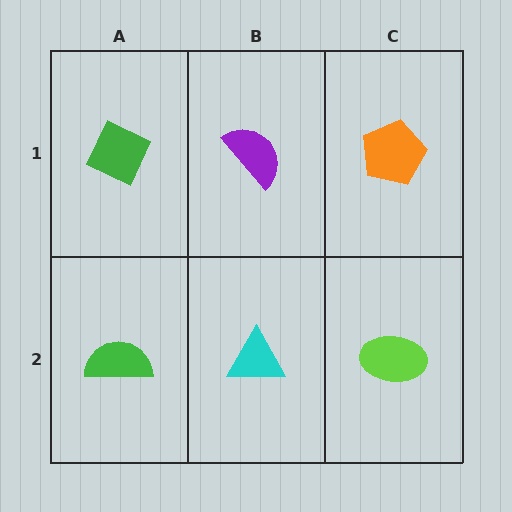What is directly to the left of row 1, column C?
A purple semicircle.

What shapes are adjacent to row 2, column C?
An orange pentagon (row 1, column C), a cyan triangle (row 2, column B).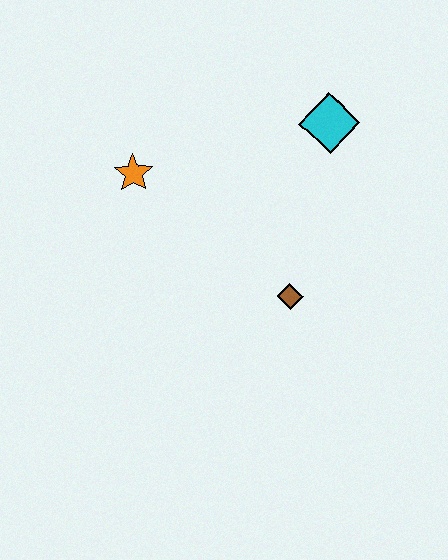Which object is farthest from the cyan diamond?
The orange star is farthest from the cyan diamond.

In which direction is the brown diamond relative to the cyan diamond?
The brown diamond is below the cyan diamond.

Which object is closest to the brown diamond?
The cyan diamond is closest to the brown diamond.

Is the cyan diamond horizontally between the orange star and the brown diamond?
No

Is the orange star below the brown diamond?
No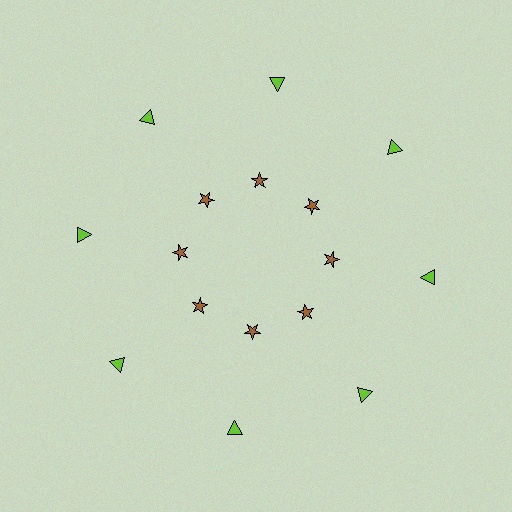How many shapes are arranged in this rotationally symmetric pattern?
There are 16 shapes, arranged in 8 groups of 2.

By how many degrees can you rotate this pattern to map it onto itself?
The pattern maps onto itself every 45 degrees of rotation.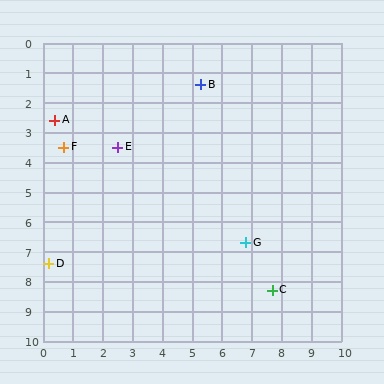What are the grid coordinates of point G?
Point G is at approximately (6.8, 6.7).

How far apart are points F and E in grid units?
Points F and E are about 1.8 grid units apart.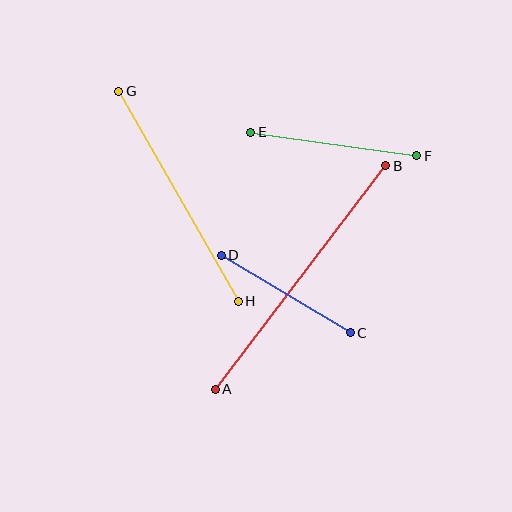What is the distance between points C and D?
The distance is approximately 150 pixels.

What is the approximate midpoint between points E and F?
The midpoint is at approximately (334, 144) pixels.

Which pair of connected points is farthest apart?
Points A and B are farthest apart.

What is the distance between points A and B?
The distance is approximately 281 pixels.